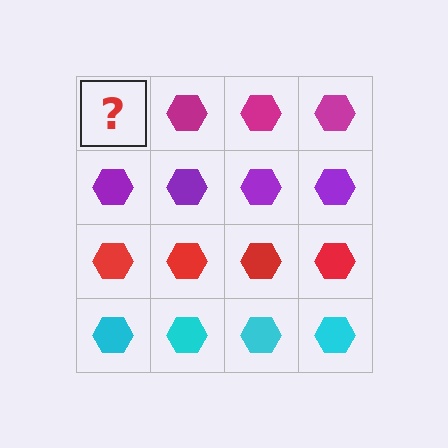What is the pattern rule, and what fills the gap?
The rule is that each row has a consistent color. The gap should be filled with a magenta hexagon.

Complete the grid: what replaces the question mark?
The question mark should be replaced with a magenta hexagon.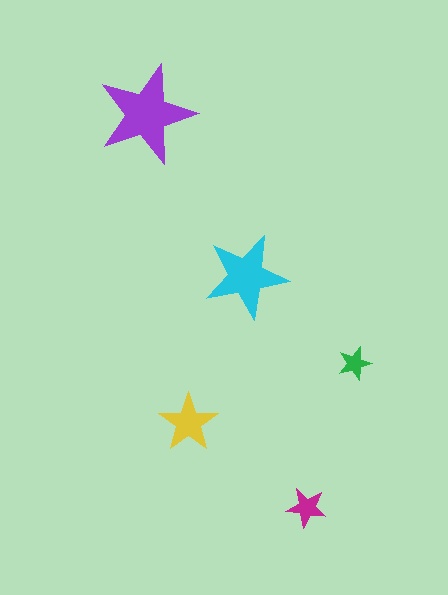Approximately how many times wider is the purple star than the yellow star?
About 1.5 times wider.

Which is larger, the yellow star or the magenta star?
The yellow one.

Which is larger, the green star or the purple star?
The purple one.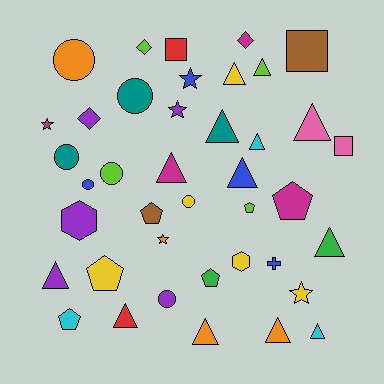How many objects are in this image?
There are 40 objects.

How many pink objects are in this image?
There are 2 pink objects.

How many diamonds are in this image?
There are 3 diamonds.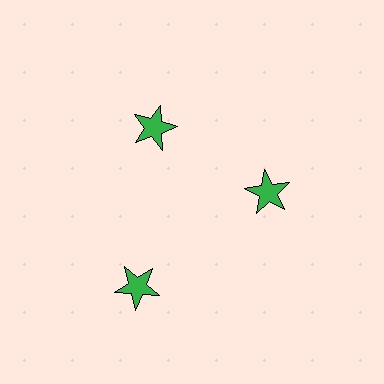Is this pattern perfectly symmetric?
No. The 3 green stars are arranged in a ring, but one element near the 7 o'clock position is pushed outward from the center, breaking the 3-fold rotational symmetry.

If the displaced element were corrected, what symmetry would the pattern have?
It would have 3-fold rotational symmetry — the pattern would map onto itself every 120 degrees.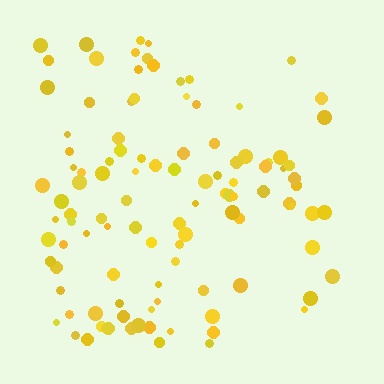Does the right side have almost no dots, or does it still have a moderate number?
Still a moderate number, just noticeably fewer than the left.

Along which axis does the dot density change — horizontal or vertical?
Horizontal.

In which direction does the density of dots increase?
From right to left, with the left side densest.